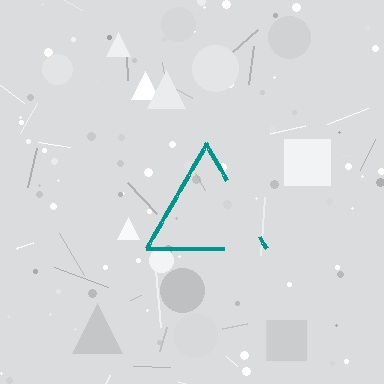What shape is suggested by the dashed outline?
The dashed outline suggests a triangle.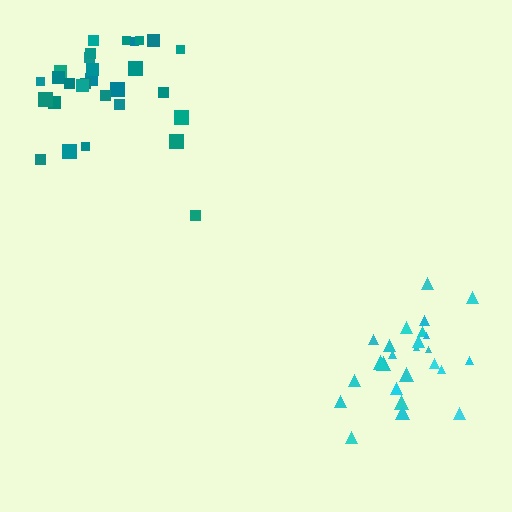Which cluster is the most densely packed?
Cyan.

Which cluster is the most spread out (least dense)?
Teal.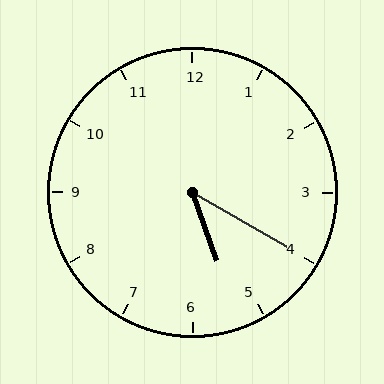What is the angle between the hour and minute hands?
Approximately 40 degrees.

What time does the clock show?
5:20.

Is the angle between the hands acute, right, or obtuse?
It is acute.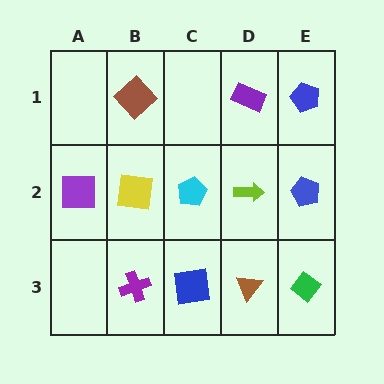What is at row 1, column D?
A purple rectangle.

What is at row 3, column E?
A green diamond.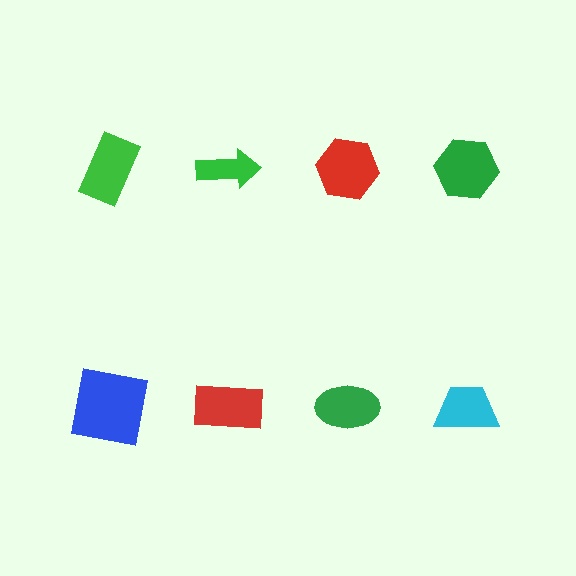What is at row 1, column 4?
A green hexagon.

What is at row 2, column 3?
A green ellipse.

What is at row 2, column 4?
A cyan trapezoid.